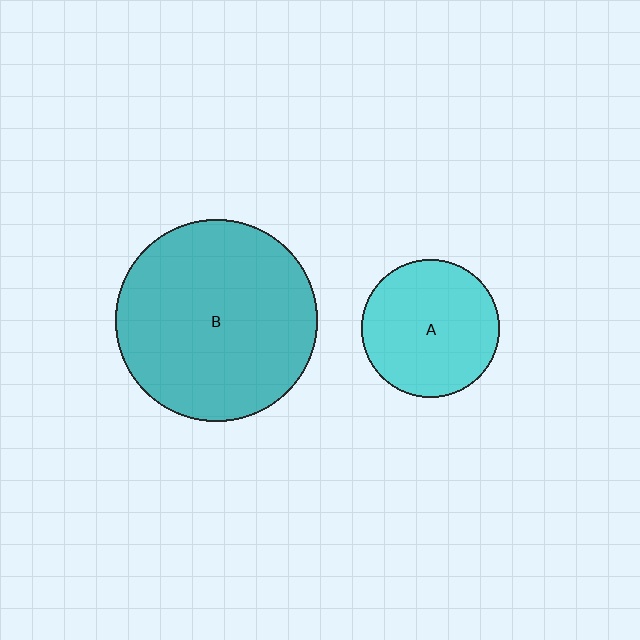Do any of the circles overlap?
No, none of the circles overlap.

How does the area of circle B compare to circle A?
Approximately 2.1 times.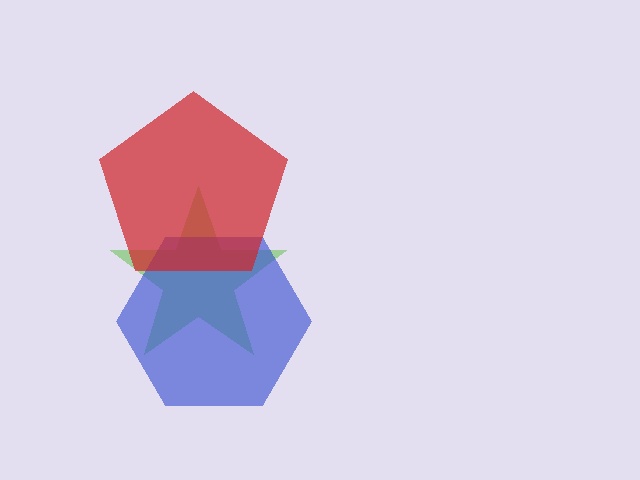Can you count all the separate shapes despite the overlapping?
Yes, there are 3 separate shapes.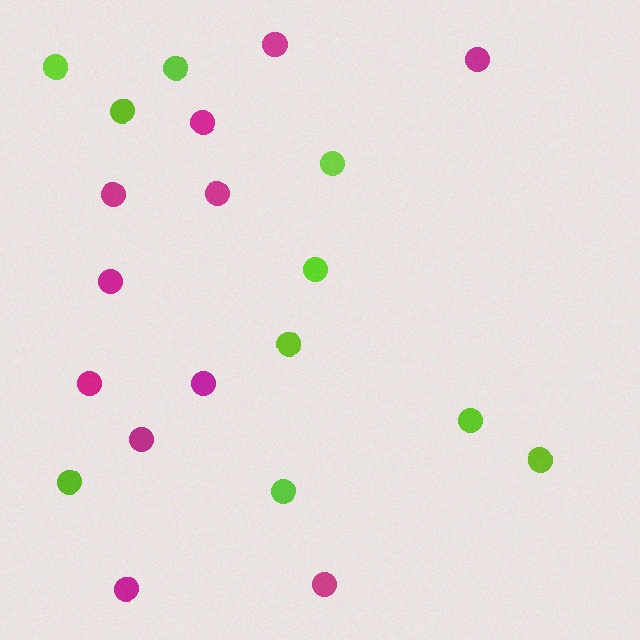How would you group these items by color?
There are 2 groups: one group of lime circles (10) and one group of magenta circles (11).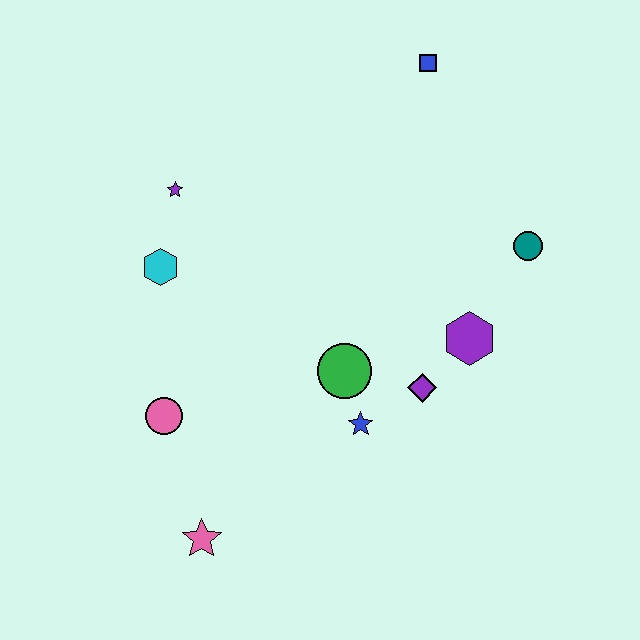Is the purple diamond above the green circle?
No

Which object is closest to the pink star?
The pink circle is closest to the pink star.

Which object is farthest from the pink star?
The blue square is farthest from the pink star.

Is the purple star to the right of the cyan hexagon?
Yes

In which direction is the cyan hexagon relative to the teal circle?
The cyan hexagon is to the left of the teal circle.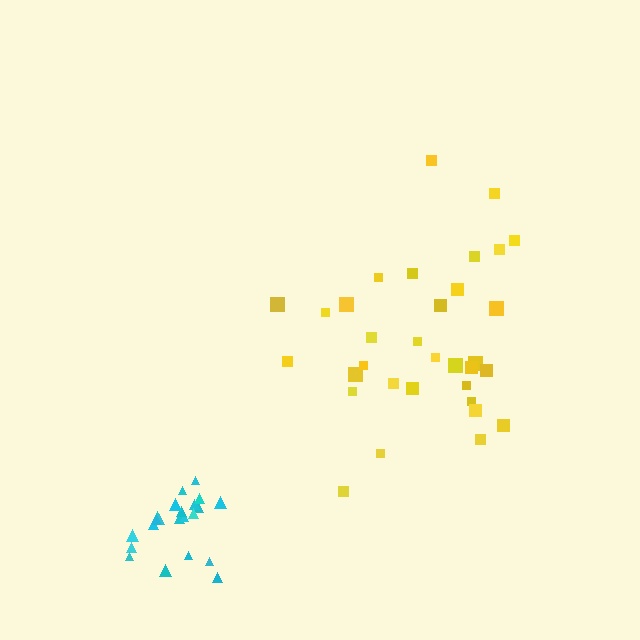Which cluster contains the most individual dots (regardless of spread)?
Yellow (33).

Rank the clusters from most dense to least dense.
cyan, yellow.